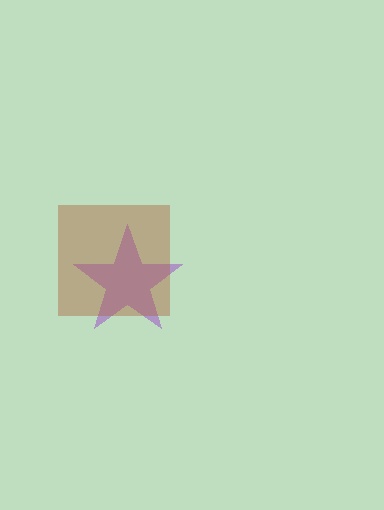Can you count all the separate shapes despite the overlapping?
Yes, there are 2 separate shapes.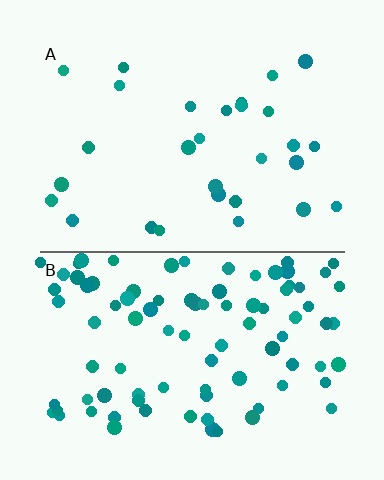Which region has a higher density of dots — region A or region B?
B (the bottom).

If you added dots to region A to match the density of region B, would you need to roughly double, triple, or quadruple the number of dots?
Approximately triple.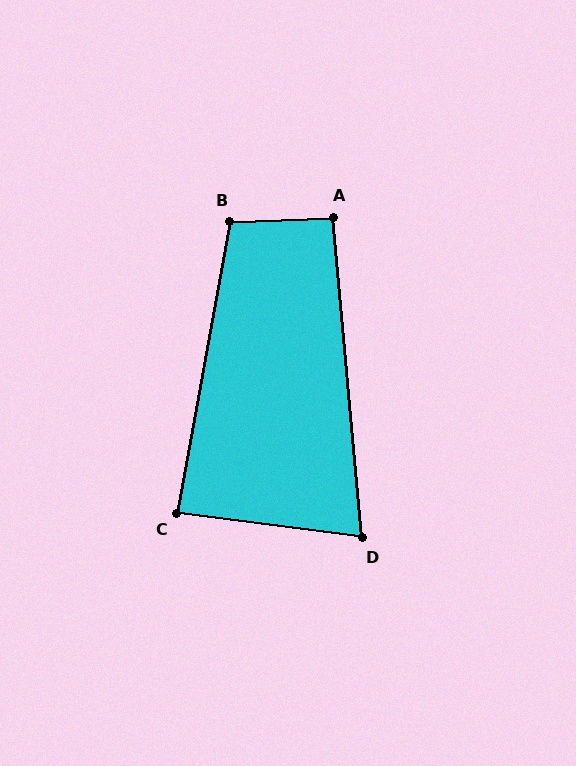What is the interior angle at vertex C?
Approximately 87 degrees (approximately right).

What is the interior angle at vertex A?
Approximately 93 degrees (approximately right).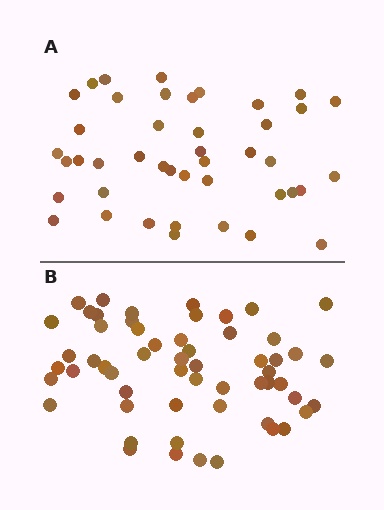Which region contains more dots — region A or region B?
Region B (the bottom region) has more dots.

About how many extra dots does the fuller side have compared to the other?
Region B has approximately 15 more dots than region A.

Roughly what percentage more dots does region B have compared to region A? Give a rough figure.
About 35% more.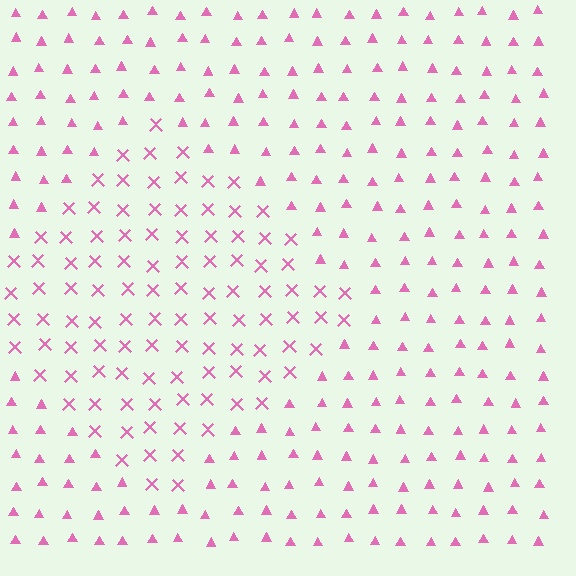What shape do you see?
I see a diamond.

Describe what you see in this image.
The image is filled with small pink elements arranged in a uniform grid. A diamond-shaped region contains X marks, while the surrounding area contains triangles. The boundary is defined purely by the change in element shape.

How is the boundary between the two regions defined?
The boundary is defined by a change in element shape: X marks inside vs. triangles outside. All elements share the same color and spacing.